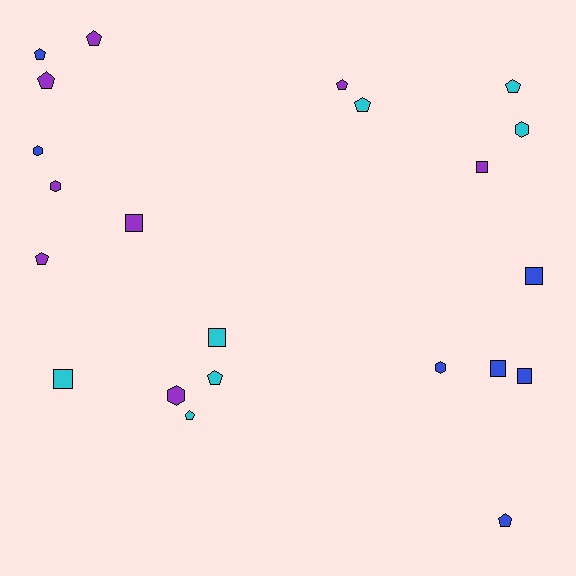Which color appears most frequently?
Purple, with 8 objects.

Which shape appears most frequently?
Pentagon, with 10 objects.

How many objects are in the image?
There are 22 objects.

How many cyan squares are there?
There are 2 cyan squares.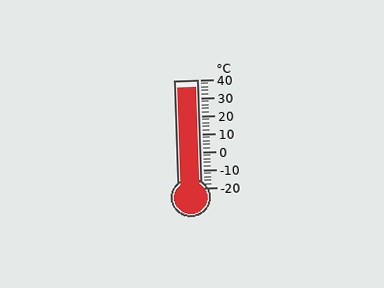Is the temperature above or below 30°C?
The temperature is above 30°C.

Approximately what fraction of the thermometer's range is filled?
The thermometer is filled to approximately 95% of its range.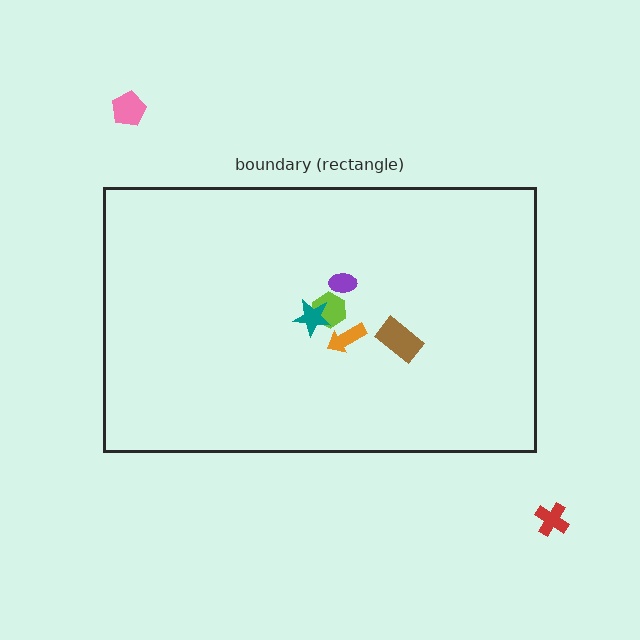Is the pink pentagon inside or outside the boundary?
Outside.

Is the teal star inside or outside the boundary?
Inside.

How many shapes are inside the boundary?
5 inside, 2 outside.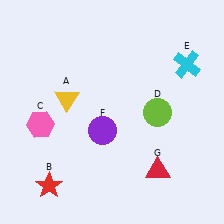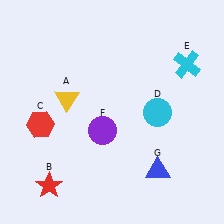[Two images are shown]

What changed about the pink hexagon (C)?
In Image 1, C is pink. In Image 2, it changed to red.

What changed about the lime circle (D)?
In Image 1, D is lime. In Image 2, it changed to cyan.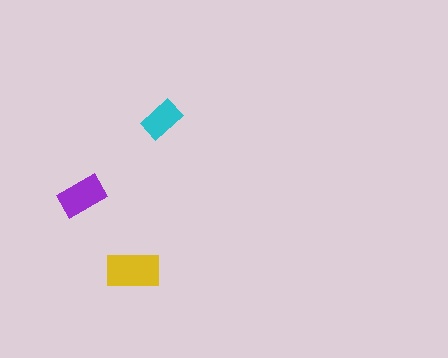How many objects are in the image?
There are 3 objects in the image.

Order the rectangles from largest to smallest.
the yellow one, the purple one, the cyan one.